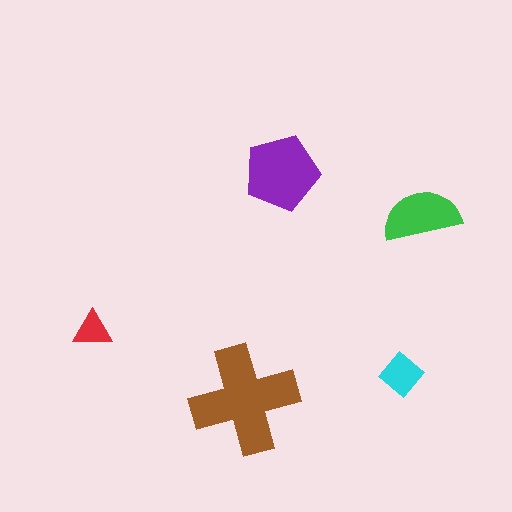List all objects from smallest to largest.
The red triangle, the cyan diamond, the green semicircle, the purple pentagon, the brown cross.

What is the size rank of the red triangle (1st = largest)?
5th.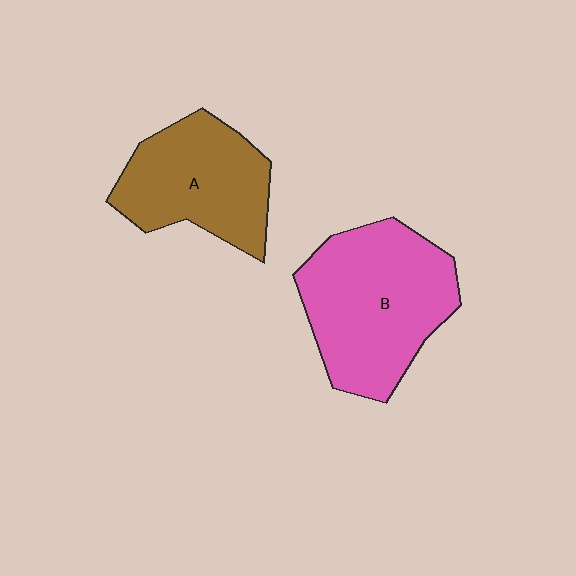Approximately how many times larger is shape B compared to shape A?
Approximately 1.3 times.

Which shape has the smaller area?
Shape A (brown).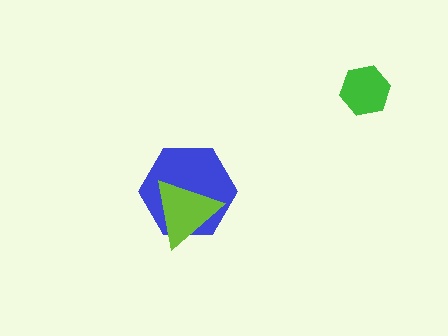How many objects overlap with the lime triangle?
1 object overlaps with the lime triangle.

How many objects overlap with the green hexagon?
0 objects overlap with the green hexagon.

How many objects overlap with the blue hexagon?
1 object overlaps with the blue hexagon.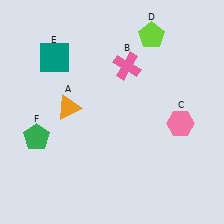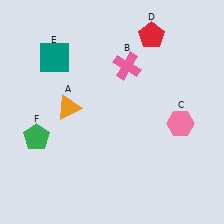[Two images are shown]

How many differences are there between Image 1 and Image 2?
There is 1 difference between the two images.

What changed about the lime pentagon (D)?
In Image 1, D is lime. In Image 2, it changed to red.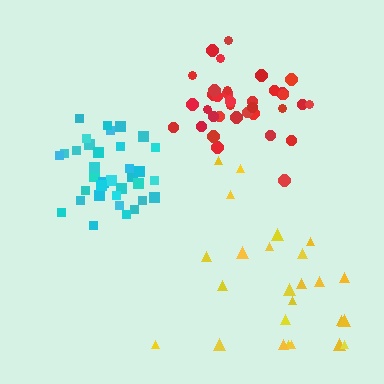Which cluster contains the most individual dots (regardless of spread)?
Cyan (35).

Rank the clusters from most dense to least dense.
cyan, red, yellow.